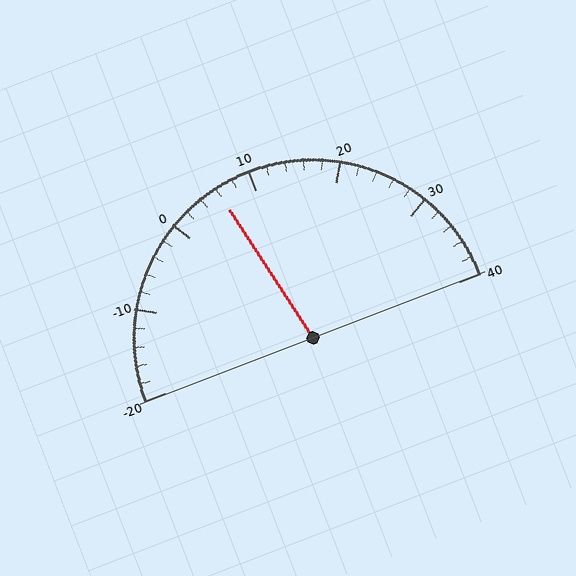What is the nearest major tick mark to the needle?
The nearest major tick mark is 10.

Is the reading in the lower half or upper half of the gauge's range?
The reading is in the lower half of the range (-20 to 40).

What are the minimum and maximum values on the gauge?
The gauge ranges from -20 to 40.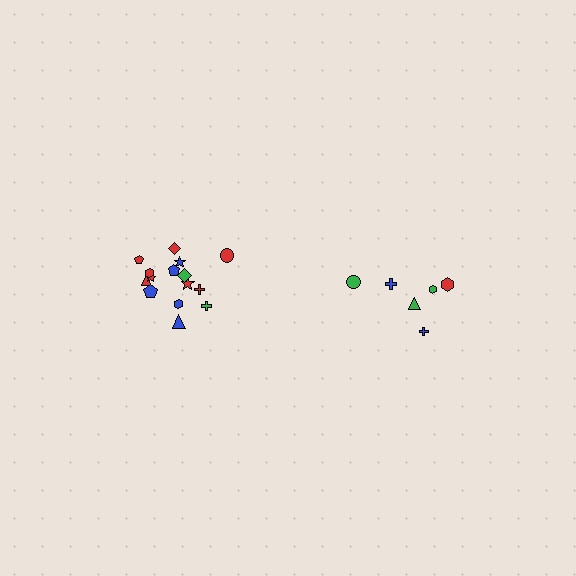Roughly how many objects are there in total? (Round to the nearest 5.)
Roughly 20 objects in total.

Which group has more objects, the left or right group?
The left group.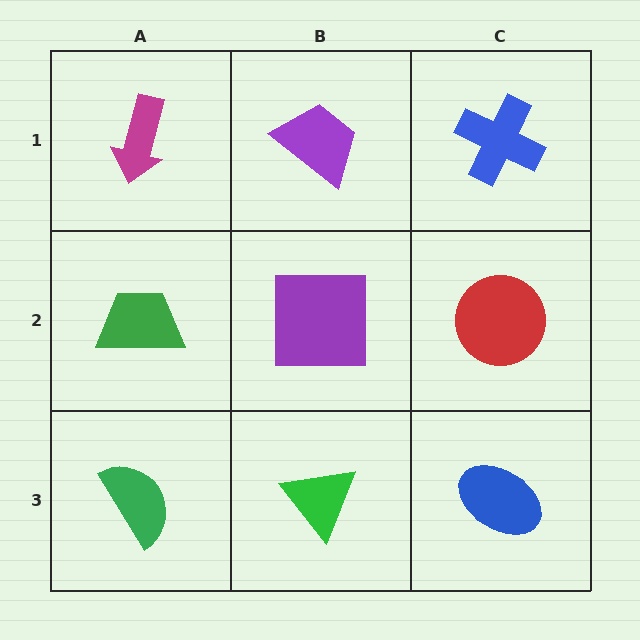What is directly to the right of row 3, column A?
A green triangle.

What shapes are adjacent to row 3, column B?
A purple square (row 2, column B), a green semicircle (row 3, column A), a blue ellipse (row 3, column C).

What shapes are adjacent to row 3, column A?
A green trapezoid (row 2, column A), a green triangle (row 3, column B).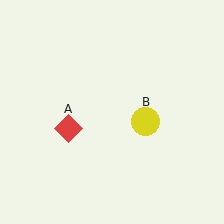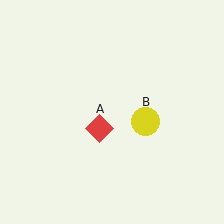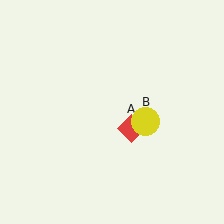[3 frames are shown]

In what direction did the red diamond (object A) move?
The red diamond (object A) moved right.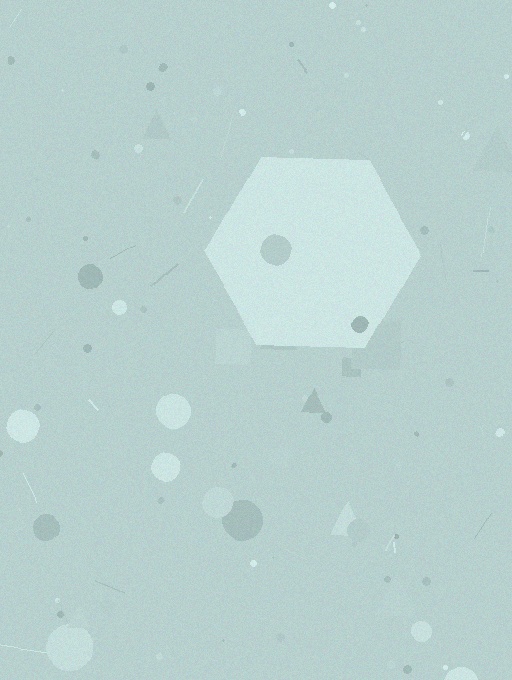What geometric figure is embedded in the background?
A hexagon is embedded in the background.